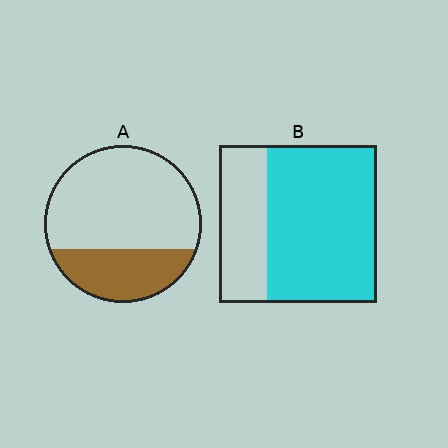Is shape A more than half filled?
No.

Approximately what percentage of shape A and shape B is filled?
A is approximately 30% and B is approximately 70%.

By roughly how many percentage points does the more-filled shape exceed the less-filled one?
By roughly 40 percentage points (B over A).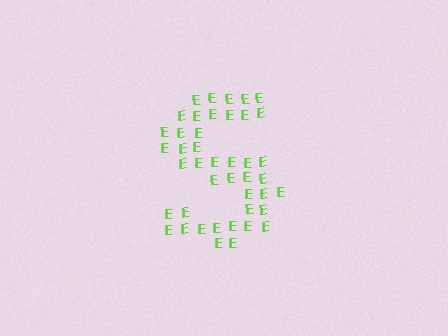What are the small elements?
The small elements are letter E's.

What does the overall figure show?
The overall figure shows the letter S.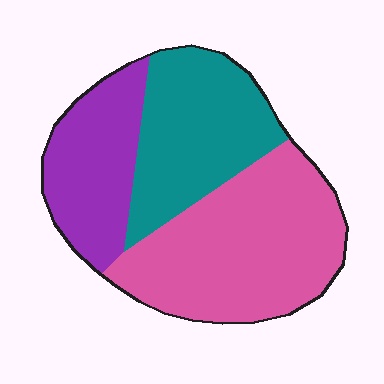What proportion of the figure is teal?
Teal takes up about one third (1/3) of the figure.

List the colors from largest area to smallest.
From largest to smallest: pink, teal, purple.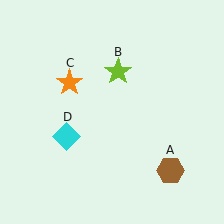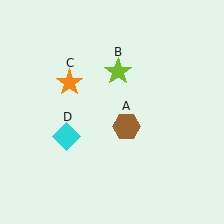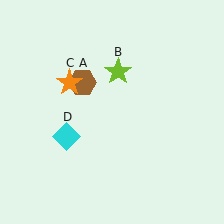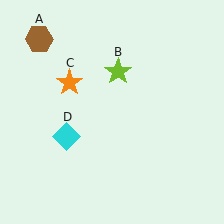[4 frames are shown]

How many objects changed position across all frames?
1 object changed position: brown hexagon (object A).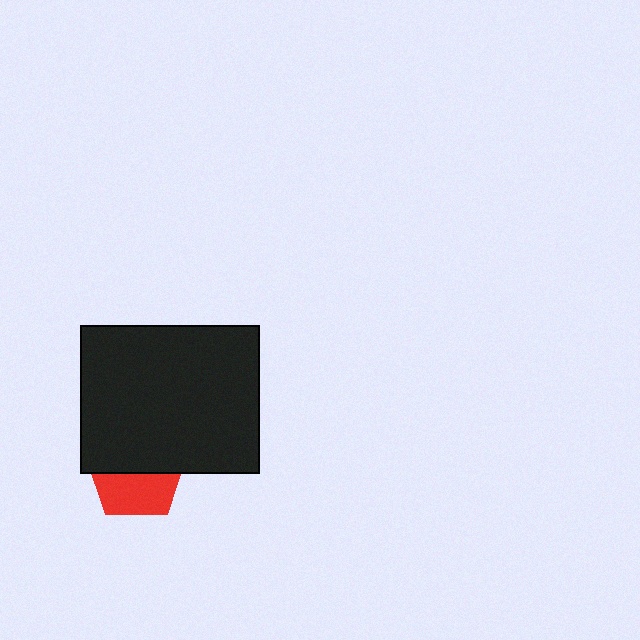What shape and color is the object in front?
The object in front is a black rectangle.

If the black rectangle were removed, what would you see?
You would see the complete red pentagon.